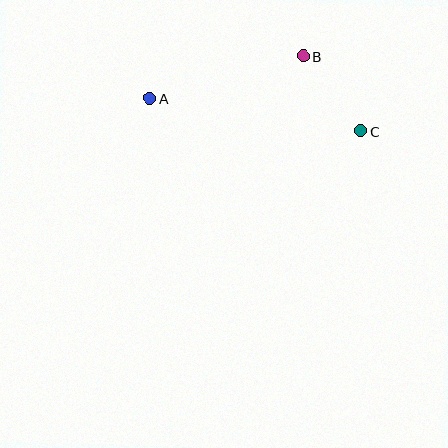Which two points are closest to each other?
Points B and C are closest to each other.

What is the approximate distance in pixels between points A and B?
The distance between A and B is approximately 159 pixels.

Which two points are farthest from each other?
Points A and C are farthest from each other.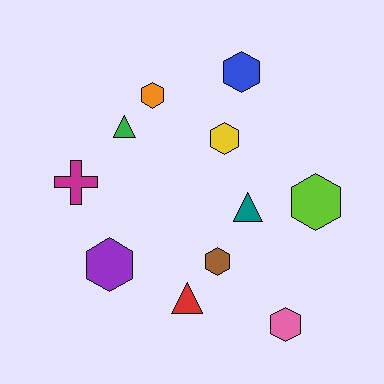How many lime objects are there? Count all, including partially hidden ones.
There is 1 lime object.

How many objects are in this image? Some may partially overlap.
There are 11 objects.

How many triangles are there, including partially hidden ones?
There are 3 triangles.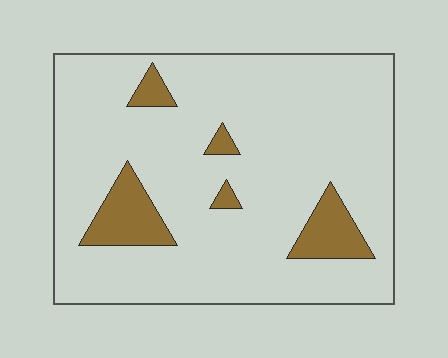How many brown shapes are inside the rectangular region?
5.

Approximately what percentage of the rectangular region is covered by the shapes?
Approximately 10%.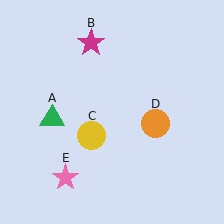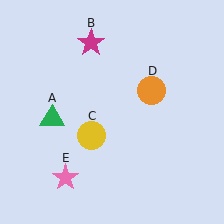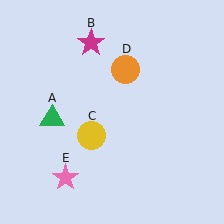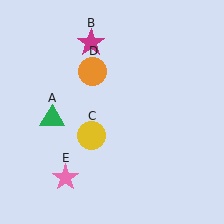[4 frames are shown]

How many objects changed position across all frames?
1 object changed position: orange circle (object D).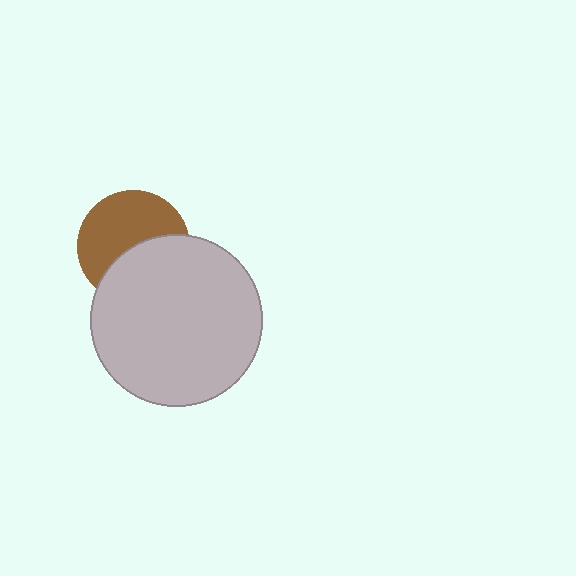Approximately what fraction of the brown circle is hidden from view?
Roughly 44% of the brown circle is hidden behind the light gray circle.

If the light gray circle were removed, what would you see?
You would see the complete brown circle.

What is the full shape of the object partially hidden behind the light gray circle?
The partially hidden object is a brown circle.